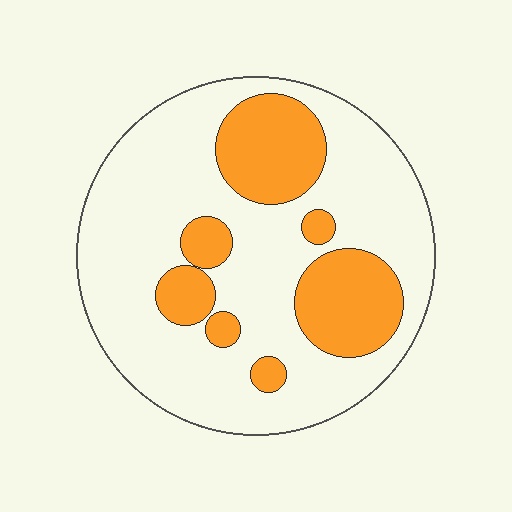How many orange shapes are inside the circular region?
7.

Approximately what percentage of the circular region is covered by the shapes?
Approximately 25%.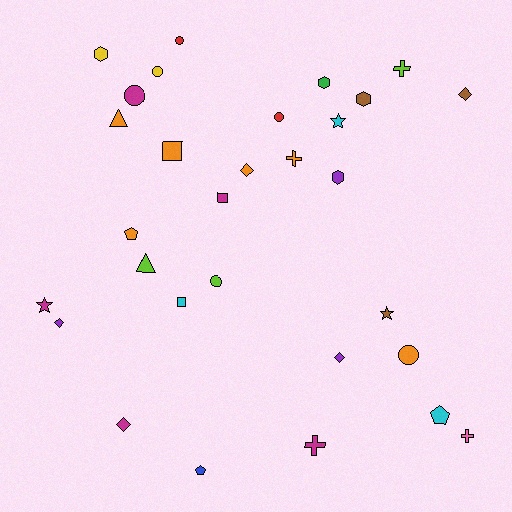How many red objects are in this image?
There are 2 red objects.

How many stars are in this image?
There are 3 stars.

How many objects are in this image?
There are 30 objects.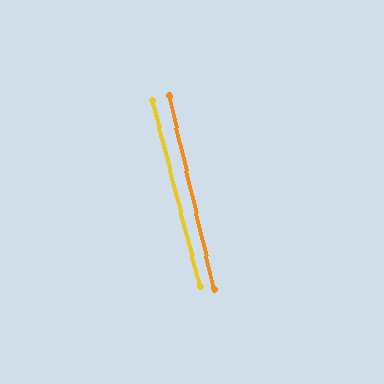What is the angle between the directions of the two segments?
Approximately 2 degrees.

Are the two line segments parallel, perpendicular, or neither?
Parallel — their directions differ by only 1.7°.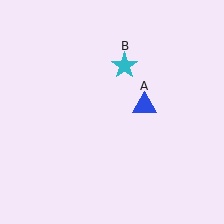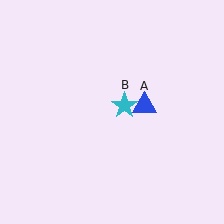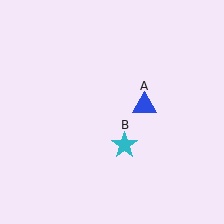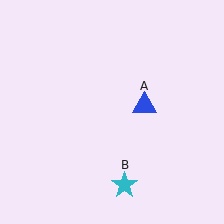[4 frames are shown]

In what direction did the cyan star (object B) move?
The cyan star (object B) moved down.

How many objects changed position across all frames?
1 object changed position: cyan star (object B).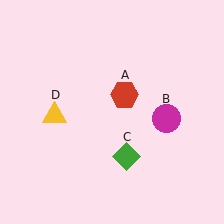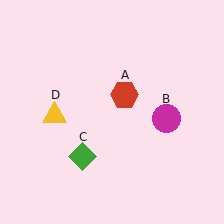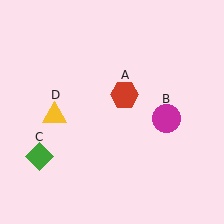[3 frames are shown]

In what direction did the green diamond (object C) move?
The green diamond (object C) moved left.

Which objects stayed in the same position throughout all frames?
Red hexagon (object A) and magenta circle (object B) and yellow triangle (object D) remained stationary.